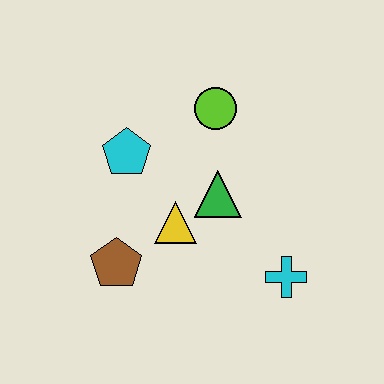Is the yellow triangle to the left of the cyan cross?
Yes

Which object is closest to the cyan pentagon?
The yellow triangle is closest to the cyan pentagon.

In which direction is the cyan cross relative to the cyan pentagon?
The cyan cross is to the right of the cyan pentagon.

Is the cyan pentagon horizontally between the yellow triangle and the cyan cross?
No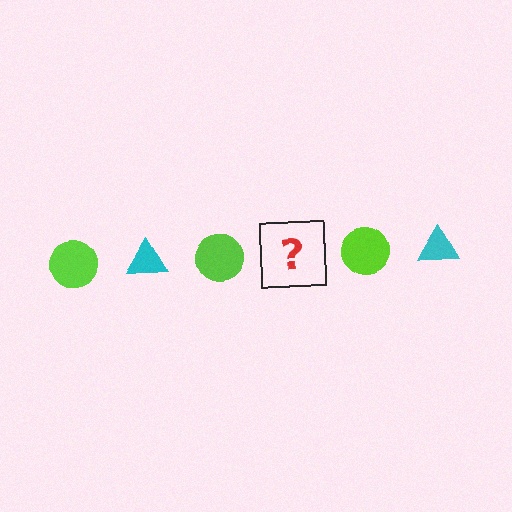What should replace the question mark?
The question mark should be replaced with a cyan triangle.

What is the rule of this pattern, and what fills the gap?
The rule is that the pattern alternates between lime circle and cyan triangle. The gap should be filled with a cyan triangle.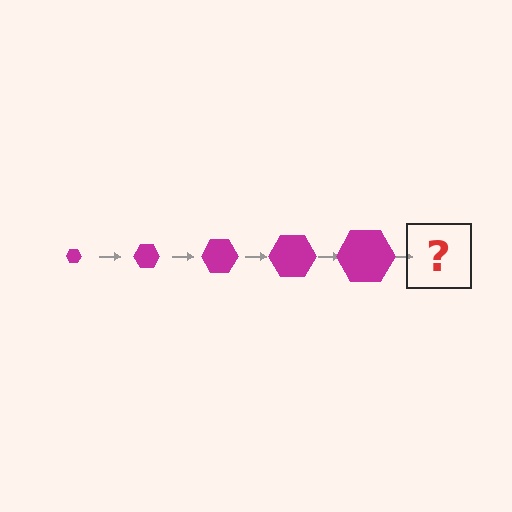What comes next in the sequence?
The next element should be a magenta hexagon, larger than the previous one.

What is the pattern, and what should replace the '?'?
The pattern is that the hexagon gets progressively larger each step. The '?' should be a magenta hexagon, larger than the previous one.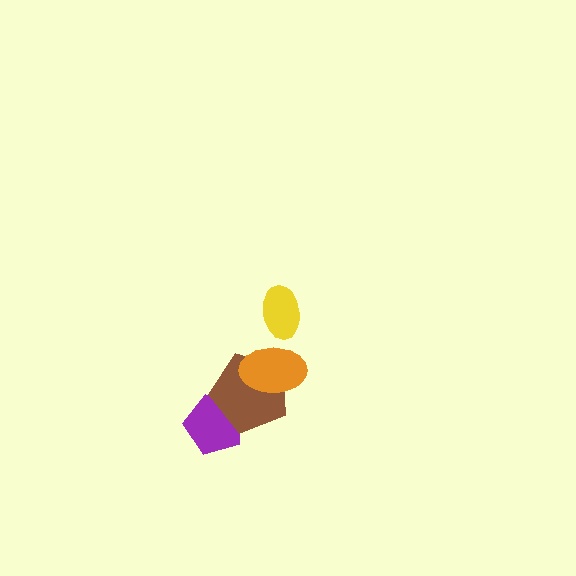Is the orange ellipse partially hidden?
No, no other shape covers it.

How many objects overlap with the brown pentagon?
2 objects overlap with the brown pentagon.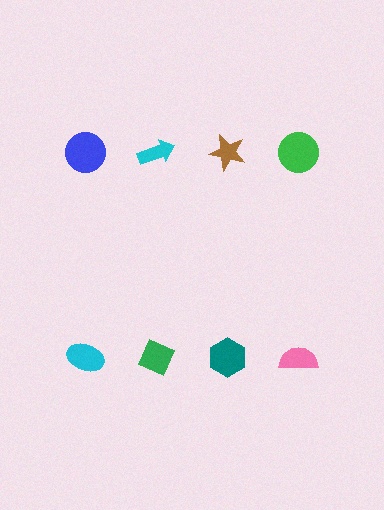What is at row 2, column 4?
A pink semicircle.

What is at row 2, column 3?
A teal hexagon.